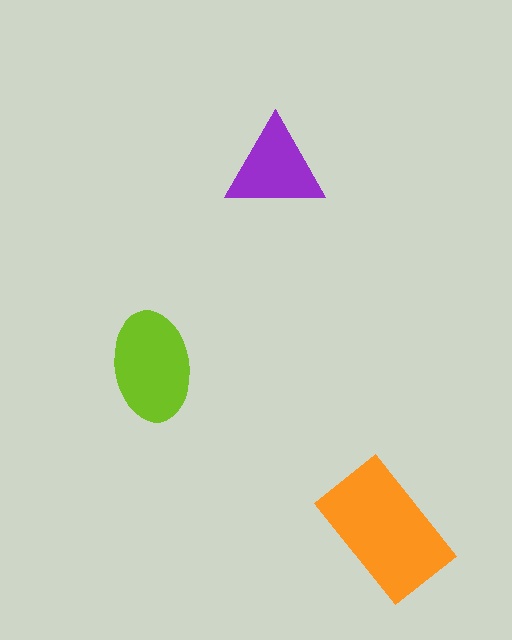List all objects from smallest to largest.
The purple triangle, the lime ellipse, the orange rectangle.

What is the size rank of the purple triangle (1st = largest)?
3rd.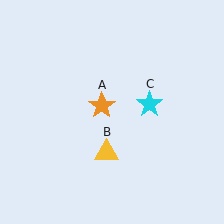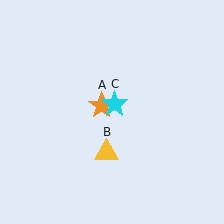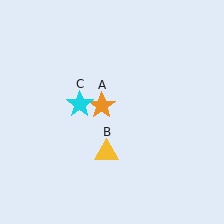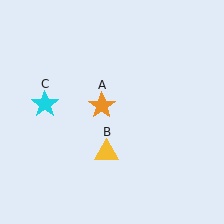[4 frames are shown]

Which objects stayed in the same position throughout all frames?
Orange star (object A) and yellow triangle (object B) remained stationary.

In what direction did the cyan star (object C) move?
The cyan star (object C) moved left.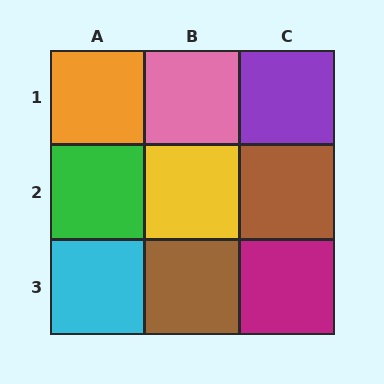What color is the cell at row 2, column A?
Green.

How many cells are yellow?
1 cell is yellow.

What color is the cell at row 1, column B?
Pink.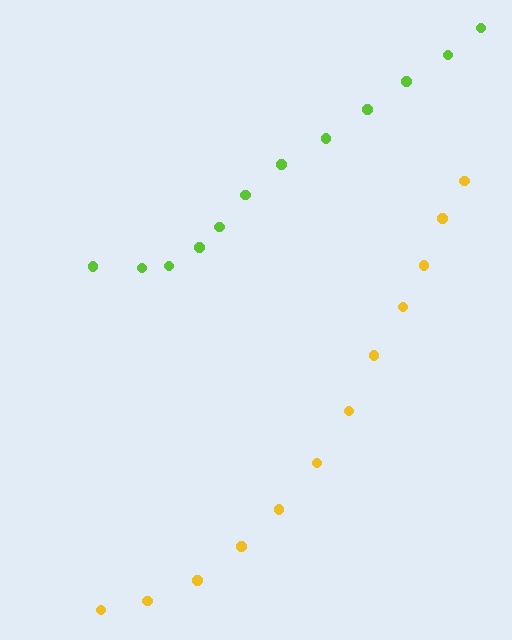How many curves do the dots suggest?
There are 2 distinct paths.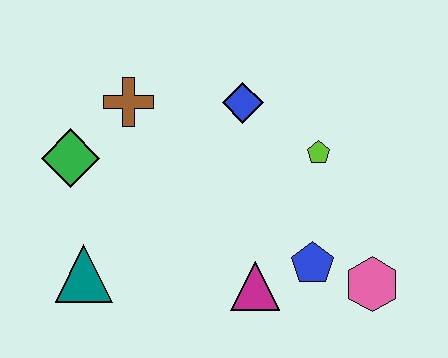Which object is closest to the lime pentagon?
The blue diamond is closest to the lime pentagon.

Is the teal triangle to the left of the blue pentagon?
Yes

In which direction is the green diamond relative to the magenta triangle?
The green diamond is to the left of the magenta triangle.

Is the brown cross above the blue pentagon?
Yes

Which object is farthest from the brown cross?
The pink hexagon is farthest from the brown cross.